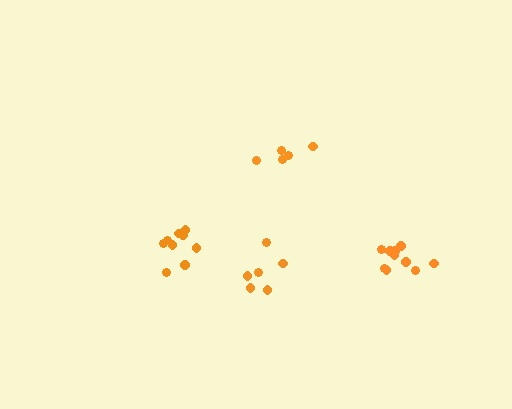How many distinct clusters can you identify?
There are 4 distinct clusters.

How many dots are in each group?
Group 1: 9 dots, Group 2: 5 dots, Group 3: 10 dots, Group 4: 6 dots (30 total).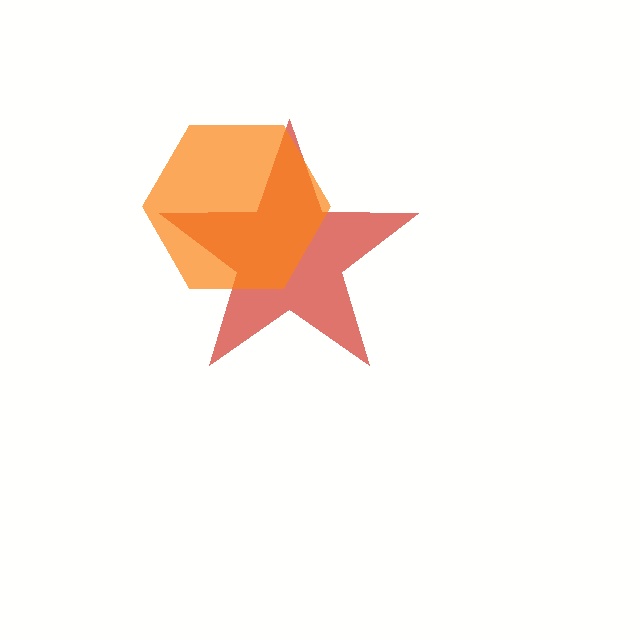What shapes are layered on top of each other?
The layered shapes are: a red star, an orange hexagon.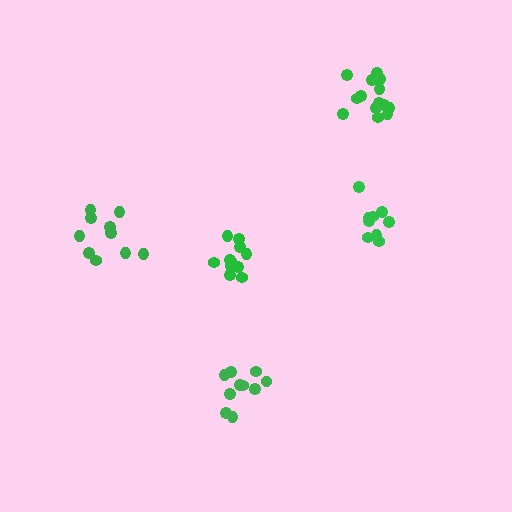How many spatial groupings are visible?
There are 5 spatial groupings.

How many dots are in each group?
Group 1: 9 dots, Group 2: 10 dots, Group 3: 10 dots, Group 4: 11 dots, Group 5: 14 dots (54 total).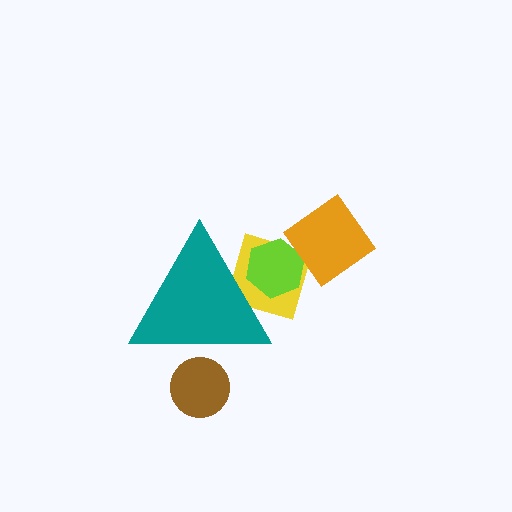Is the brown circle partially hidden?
Yes, the brown circle is partially hidden behind the teal triangle.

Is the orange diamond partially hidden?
No, the orange diamond is fully visible.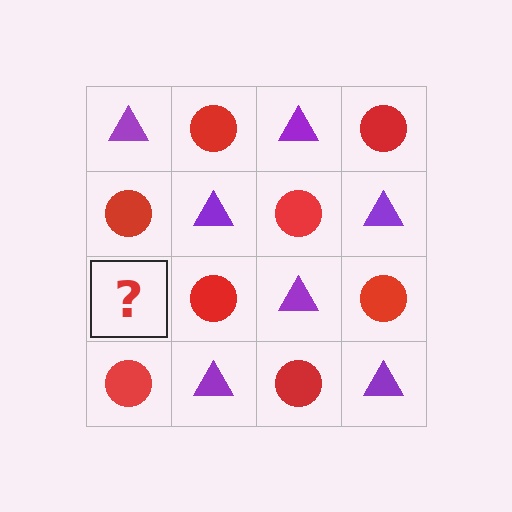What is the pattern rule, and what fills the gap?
The rule is that it alternates purple triangle and red circle in a checkerboard pattern. The gap should be filled with a purple triangle.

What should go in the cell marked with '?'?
The missing cell should contain a purple triangle.